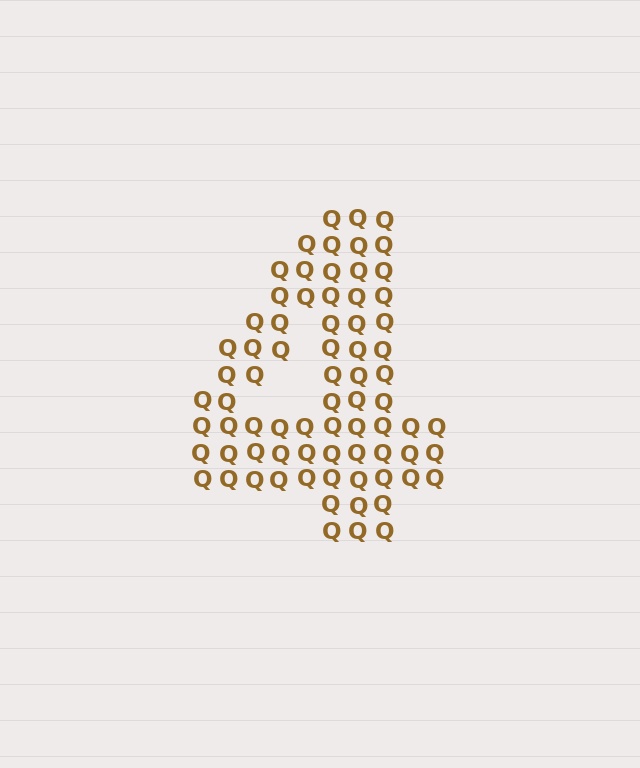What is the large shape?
The large shape is the digit 4.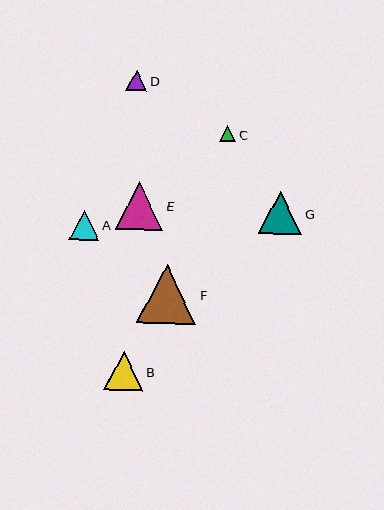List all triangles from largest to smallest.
From largest to smallest: F, E, G, B, A, D, C.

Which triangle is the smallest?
Triangle C is the smallest with a size of approximately 16 pixels.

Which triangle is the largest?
Triangle F is the largest with a size of approximately 59 pixels.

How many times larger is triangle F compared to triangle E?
Triangle F is approximately 1.2 times the size of triangle E.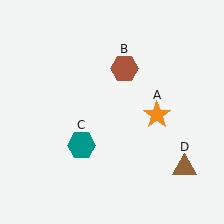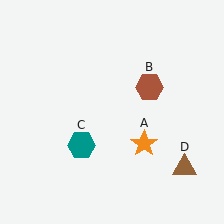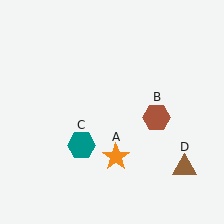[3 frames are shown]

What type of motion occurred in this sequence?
The orange star (object A), brown hexagon (object B) rotated clockwise around the center of the scene.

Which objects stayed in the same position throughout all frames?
Teal hexagon (object C) and brown triangle (object D) remained stationary.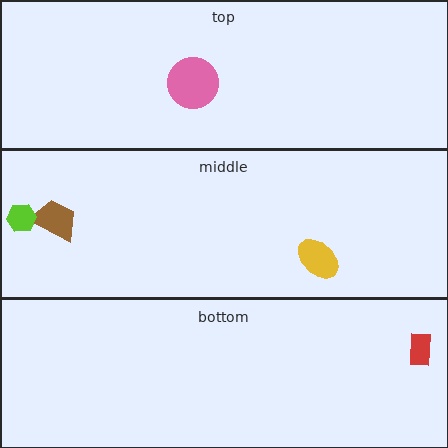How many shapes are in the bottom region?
1.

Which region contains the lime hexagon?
The middle region.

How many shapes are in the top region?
1.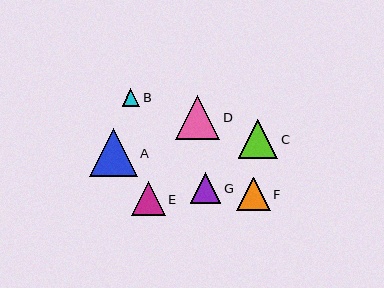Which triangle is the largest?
Triangle A is the largest with a size of approximately 48 pixels.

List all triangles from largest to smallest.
From largest to smallest: A, D, C, E, F, G, B.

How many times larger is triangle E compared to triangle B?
Triangle E is approximately 1.9 times the size of triangle B.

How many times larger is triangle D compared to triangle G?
Triangle D is approximately 1.5 times the size of triangle G.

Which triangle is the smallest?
Triangle B is the smallest with a size of approximately 18 pixels.